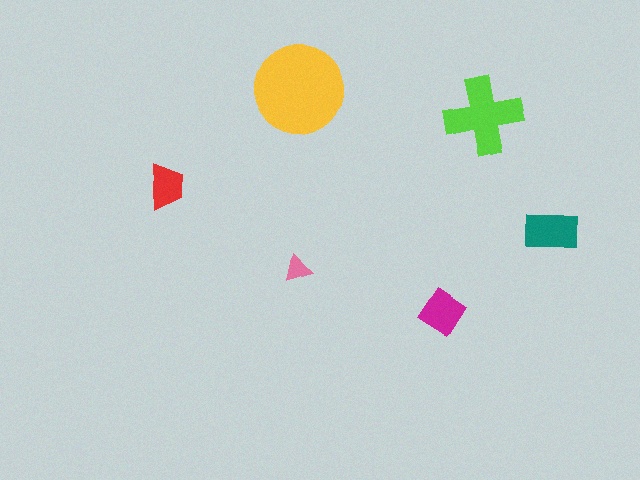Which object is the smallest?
The pink triangle.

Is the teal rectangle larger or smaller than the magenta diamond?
Larger.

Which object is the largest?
The yellow circle.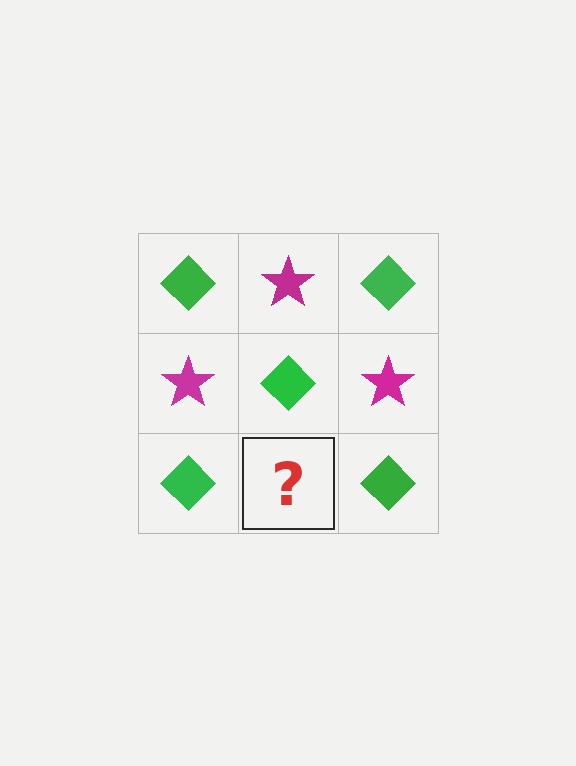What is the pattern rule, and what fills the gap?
The rule is that it alternates green diamond and magenta star in a checkerboard pattern. The gap should be filled with a magenta star.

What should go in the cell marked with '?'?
The missing cell should contain a magenta star.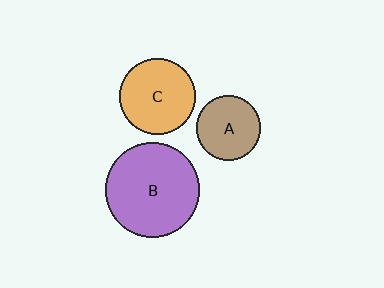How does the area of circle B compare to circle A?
Approximately 2.1 times.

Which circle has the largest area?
Circle B (purple).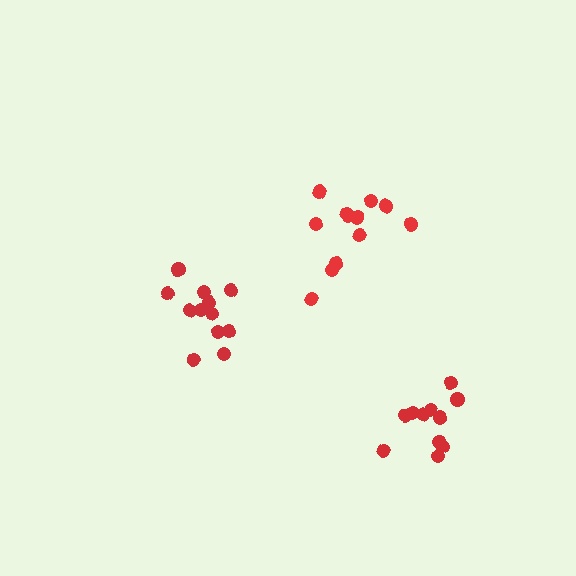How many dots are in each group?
Group 1: 12 dots, Group 2: 12 dots, Group 3: 11 dots (35 total).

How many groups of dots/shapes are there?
There are 3 groups.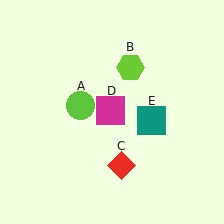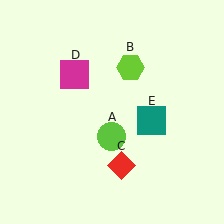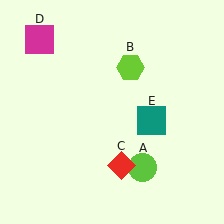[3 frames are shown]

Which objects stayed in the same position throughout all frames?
Lime hexagon (object B) and red diamond (object C) and teal square (object E) remained stationary.